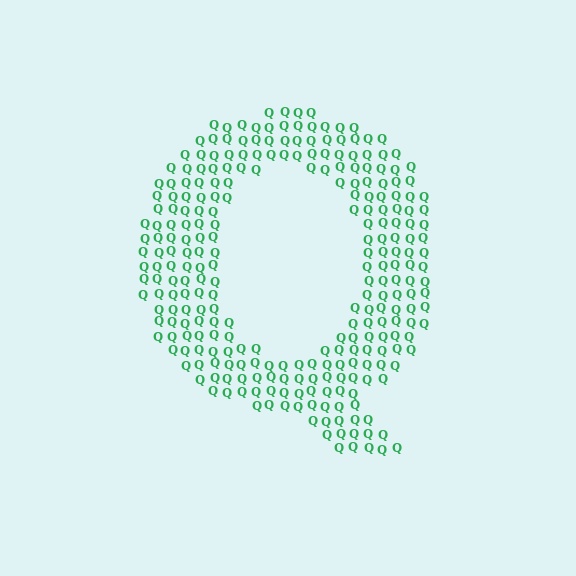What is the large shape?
The large shape is the letter Q.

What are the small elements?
The small elements are letter Q's.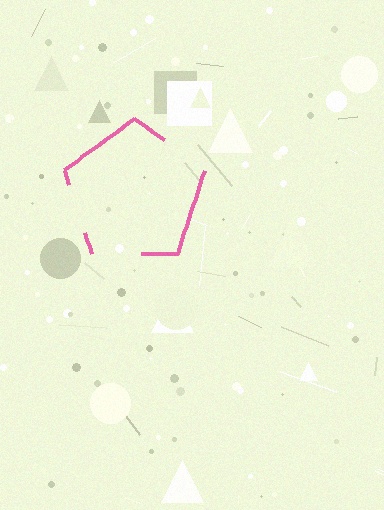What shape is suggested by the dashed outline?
The dashed outline suggests a pentagon.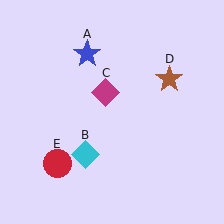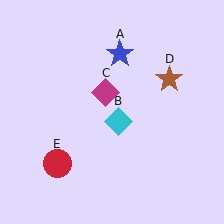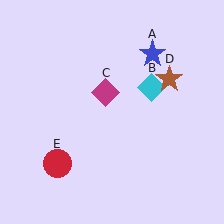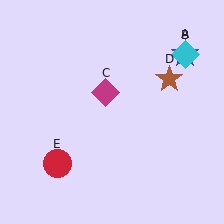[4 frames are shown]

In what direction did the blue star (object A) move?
The blue star (object A) moved right.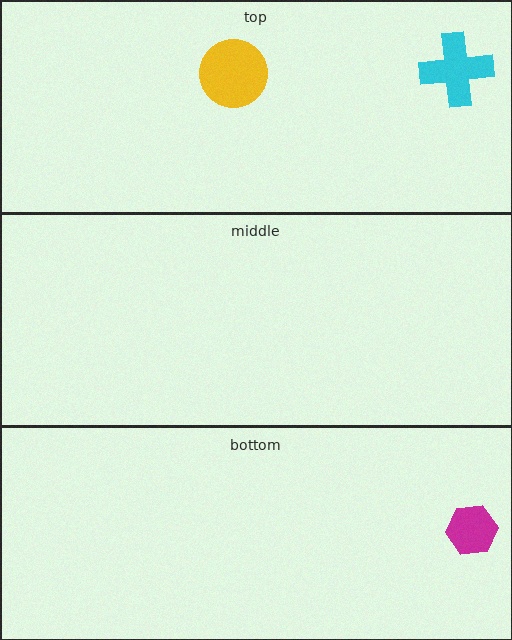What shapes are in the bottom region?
The magenta hexagon.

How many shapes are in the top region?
2.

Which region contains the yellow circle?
The top region.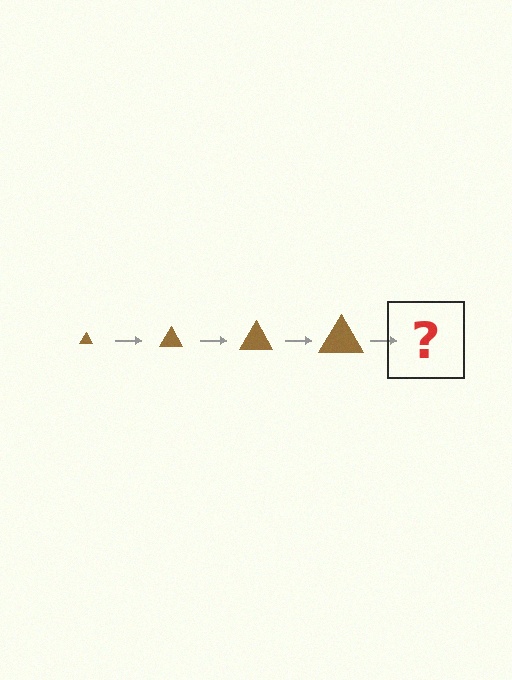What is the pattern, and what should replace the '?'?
The pattern is that the triangle gets progressively larger each step. The '?' should be a brown triangle, larger than the previous one.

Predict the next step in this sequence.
The next step is a brown triangle, larger than the previous one.